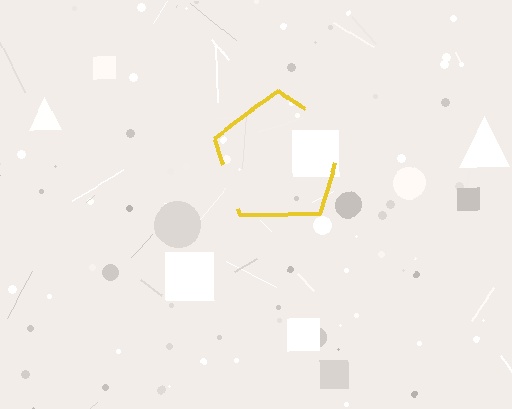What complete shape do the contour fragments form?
The contour fragments form a pentagon.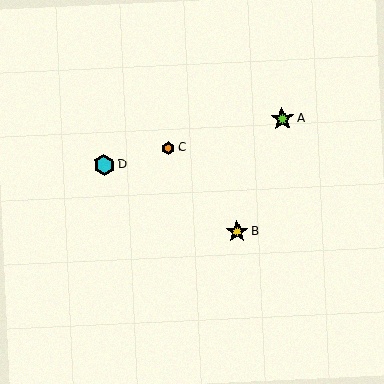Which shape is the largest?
The lime star (labeled A) is the largest.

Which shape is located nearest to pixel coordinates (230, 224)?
The yellow star (labeled B) at (237, 232) is nearest to that location.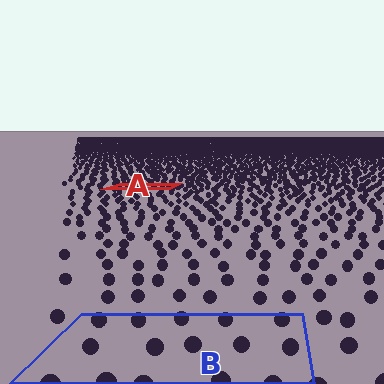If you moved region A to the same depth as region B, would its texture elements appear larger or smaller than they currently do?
They would appear larger. At a closer depth, the same texture elements are projected at a bigger on-screen size.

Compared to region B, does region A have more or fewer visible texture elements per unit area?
Region A has more texture elements per unit area — they are packed more densely because it is farther away.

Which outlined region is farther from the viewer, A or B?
Region A is farther from the viewer — the texture elements inside it appear smaller and more densely packed.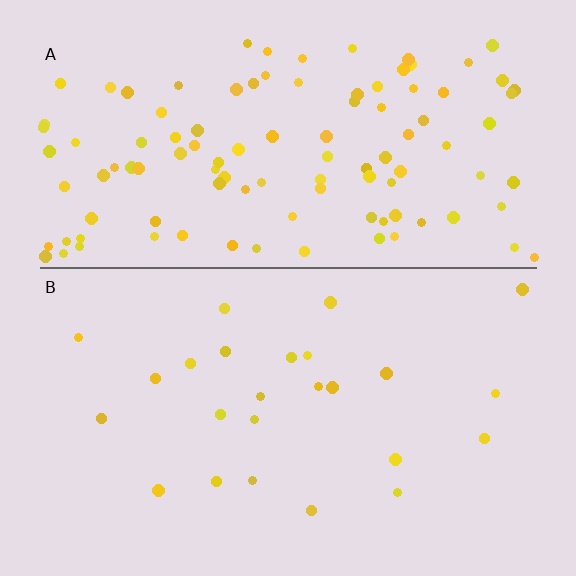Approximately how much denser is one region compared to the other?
Approximately 4.3× — region A over region B.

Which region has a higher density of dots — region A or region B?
A (the top).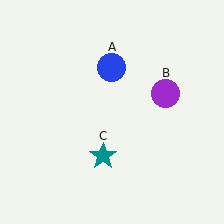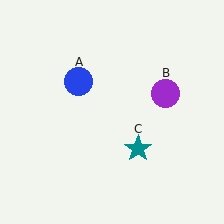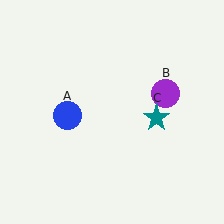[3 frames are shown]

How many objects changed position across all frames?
2 objects changed position: blue circle (object A), teal star (object C).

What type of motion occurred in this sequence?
The blue circle (object A), teal star (object C) rotated counterclockwise around the center of the scene.